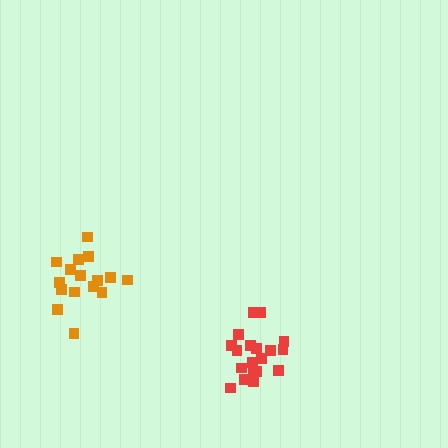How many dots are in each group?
Group 1: 19 dots, Group 2: 16 dots (35 total).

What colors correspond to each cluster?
The clusters are colored: red, orange.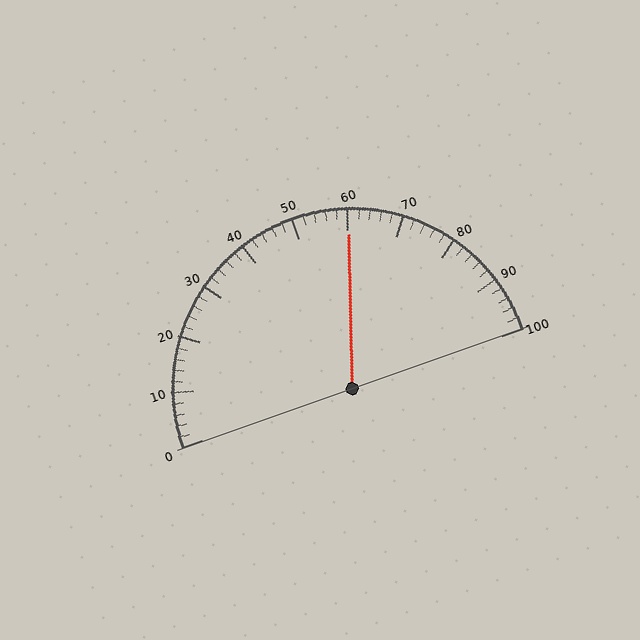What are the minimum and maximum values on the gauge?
The gauge ranges from 0 to 100.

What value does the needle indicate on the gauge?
The needle indicates approximately 60.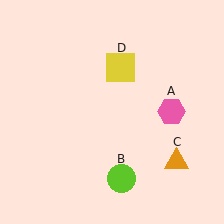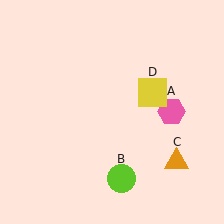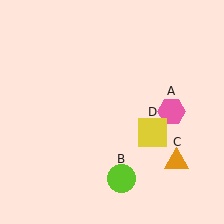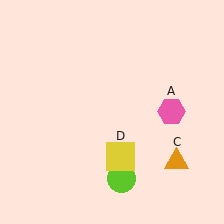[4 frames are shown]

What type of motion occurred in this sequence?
The yellow square (object D) rotated clockwise around the center of the scene.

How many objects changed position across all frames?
1 object changed position: yellow square (object D).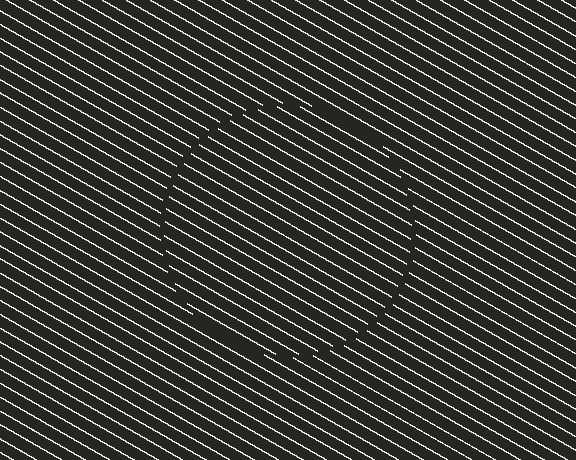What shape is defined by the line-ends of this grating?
An illusory circle. The interior of the shape contains the same grating, shifted by half a period — the contour is defined by the phase discontinuity where line-ends from the inner and outer gratings abut.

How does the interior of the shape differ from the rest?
The interior of the shape contains the same grating, shifted by half a period — the contour is defined by the phase discontinuity where line-ends from the inner and outer gratings abut.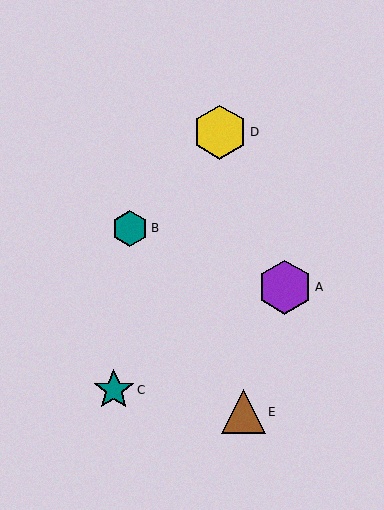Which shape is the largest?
The purple hexagon (labeled A) is the largest.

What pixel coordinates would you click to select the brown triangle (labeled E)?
Click at (244, 412) to select the brown triangle E.